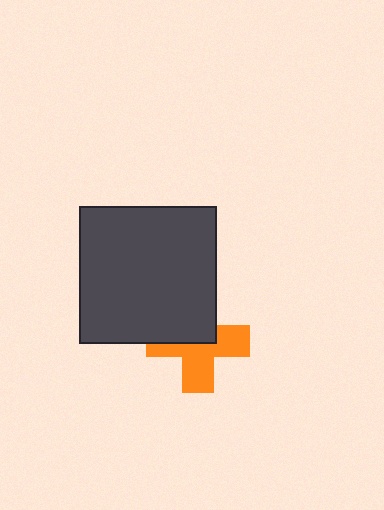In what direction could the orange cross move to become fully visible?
The orange cross could move down. That would shift it out from behind the dark gray square entirely.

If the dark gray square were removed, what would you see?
You would see the complete orange cross.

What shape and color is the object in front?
The object in front is a dark gray square.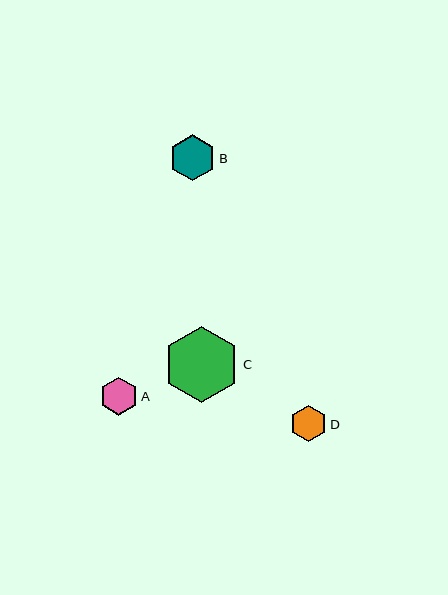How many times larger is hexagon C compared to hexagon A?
Hexagon C is approximately 2.0 times the size of hexagon A.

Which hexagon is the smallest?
Hexagon D is the smallest with a size of approximately 36 pixels.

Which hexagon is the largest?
Hexagon C is the largest with a size of approximately 76 pixels.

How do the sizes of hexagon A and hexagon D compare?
Hexagon A and hexagon D are approximately the same size.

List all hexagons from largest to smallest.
From largest to smallest: C, B, A, D.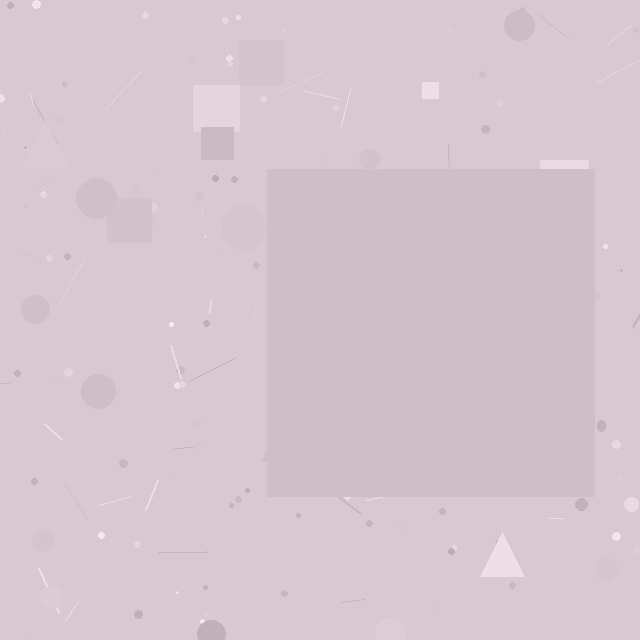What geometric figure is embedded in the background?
A square is embedded in the background.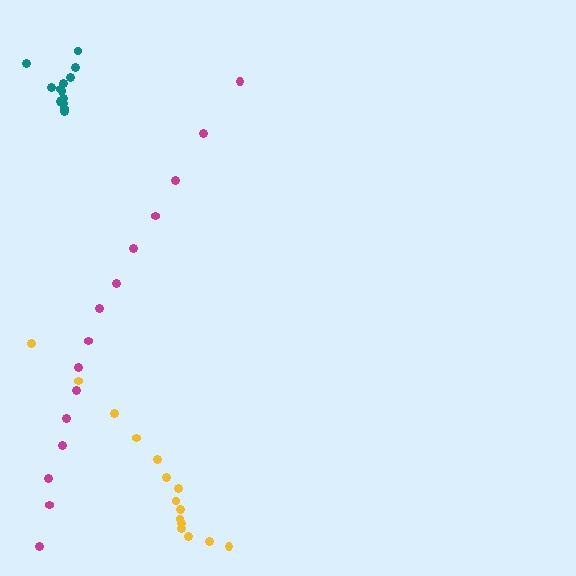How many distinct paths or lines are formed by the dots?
There are 3 distinct paths.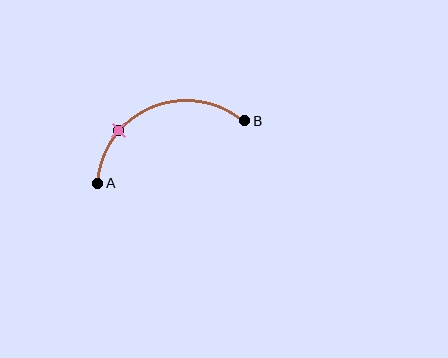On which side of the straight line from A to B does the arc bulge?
The arc bulges above the straight line connecting A and B.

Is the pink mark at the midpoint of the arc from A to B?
No. The pink mark lies on the arc but is closer to endpoint A. The arc midpoint would be at the point on the curve equidistant along the arc from both A and B.